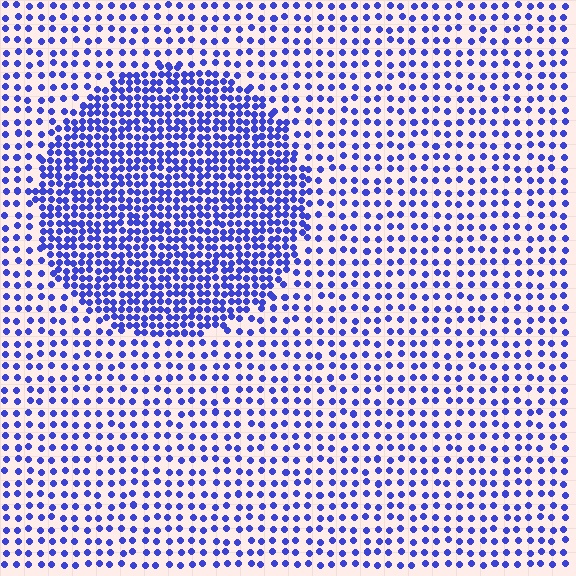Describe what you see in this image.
The image contains small blue elements arranged at two different densities. A circle-shaped region is visible where the elements are more densely packed than the surrounding area.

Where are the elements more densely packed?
The elements are more densely packed inside the circle boundary.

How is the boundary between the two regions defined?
The boundary is defined by a change in element density (approximately 2.2x ratio). All elements are the same color, size, and shape.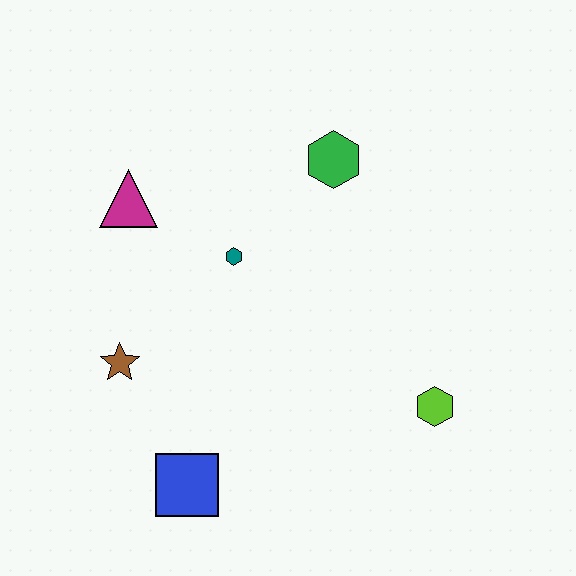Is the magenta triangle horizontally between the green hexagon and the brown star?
Yes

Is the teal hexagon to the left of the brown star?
No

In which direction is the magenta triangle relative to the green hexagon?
The magenta triangle is to the left of the green hexagon.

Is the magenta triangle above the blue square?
Yes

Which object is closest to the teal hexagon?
The magenta triangle is closest to the teal hexagon.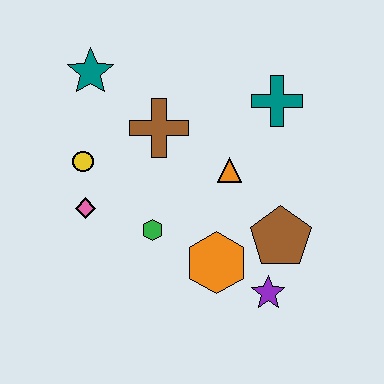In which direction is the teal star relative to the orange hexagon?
The teal star is above the orange hexagon.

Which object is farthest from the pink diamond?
The teal cross is farthest from the pink diamond.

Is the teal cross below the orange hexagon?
No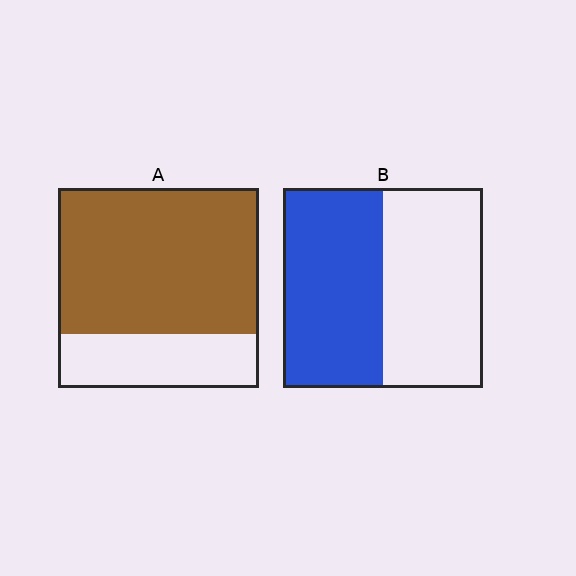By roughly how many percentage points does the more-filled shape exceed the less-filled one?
By roughly 25 percentage points (A over B).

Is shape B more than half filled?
Roughly half.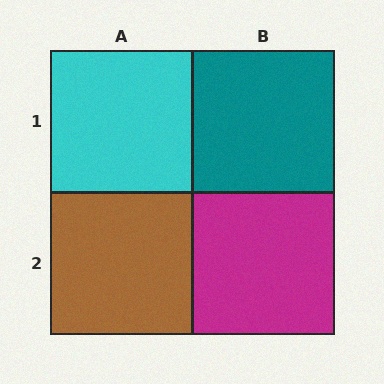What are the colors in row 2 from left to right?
Brown, magenta.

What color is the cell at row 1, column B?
Teal.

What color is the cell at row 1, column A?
Cyan.